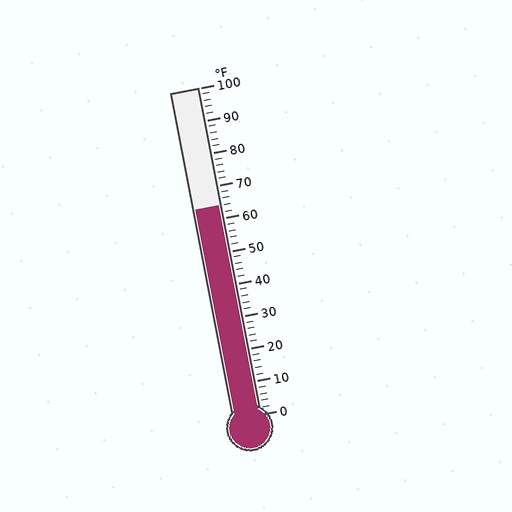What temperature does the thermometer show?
The thermometer shows approximately 64°F.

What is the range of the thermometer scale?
The thermometer scale ranges from 0°F to 100°F.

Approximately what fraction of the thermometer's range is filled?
The thermometer is filled to approximately 65% of its range.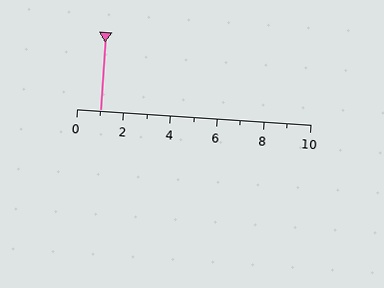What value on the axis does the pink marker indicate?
The marker indicates approximately 1.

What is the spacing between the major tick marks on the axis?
The major ticks are spaced 2 apart.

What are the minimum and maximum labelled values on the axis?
The axis runs from 0 to 10.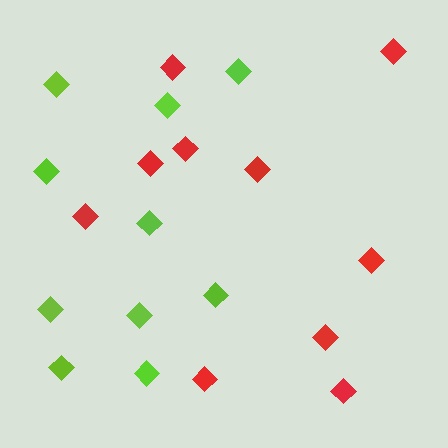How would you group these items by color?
There are 2 groups: one group of red diamonds (10) and one group of lime diamonds (10).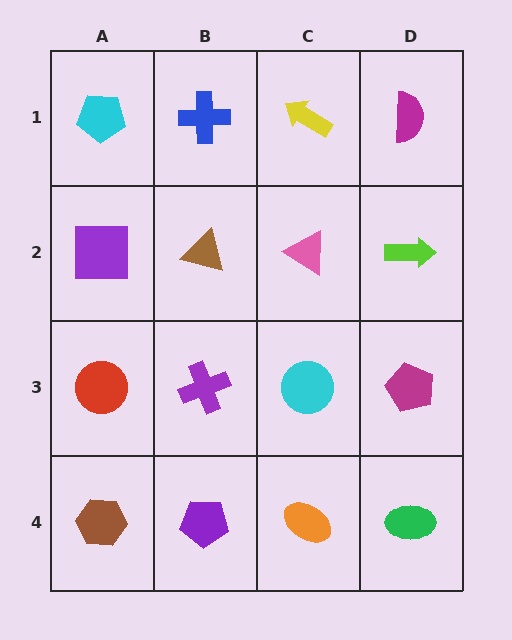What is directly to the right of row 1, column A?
A blue cross.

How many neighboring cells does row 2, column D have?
3.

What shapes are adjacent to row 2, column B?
A blue cross (row 1, column B), a purple cross (row 3, column B), a purple square (row 2, column A), a pink triangle (row 2, column C).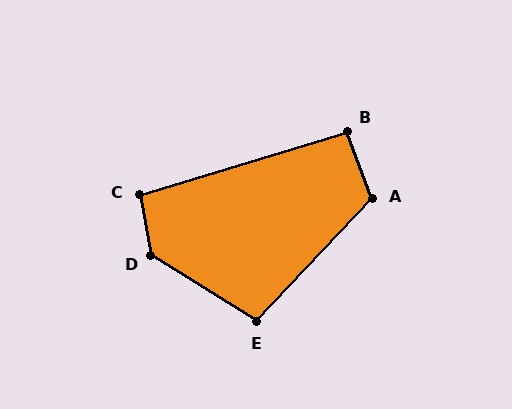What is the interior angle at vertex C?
Approximately 96 degrees (obtuse).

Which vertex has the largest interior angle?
D, at approximately 132 degrees.